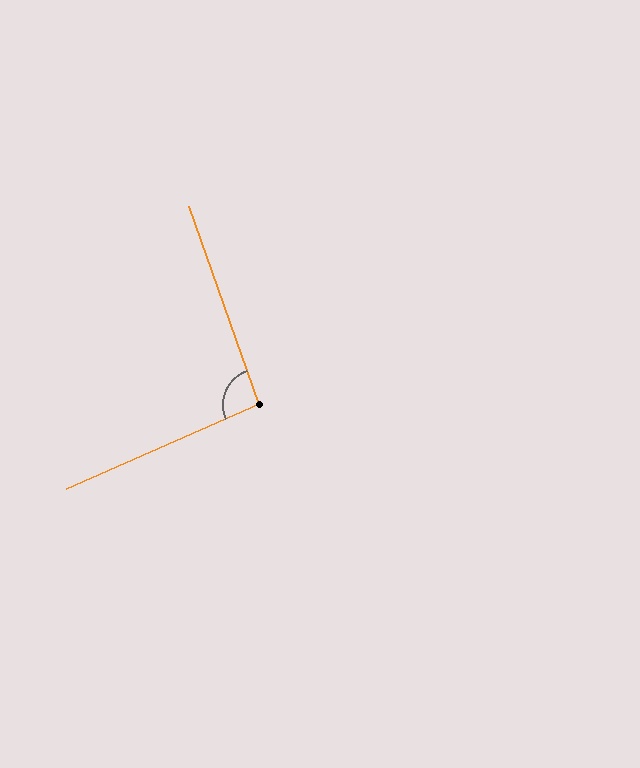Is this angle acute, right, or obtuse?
It is approximately a right angle.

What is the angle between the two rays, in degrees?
Approximately 94 degrees.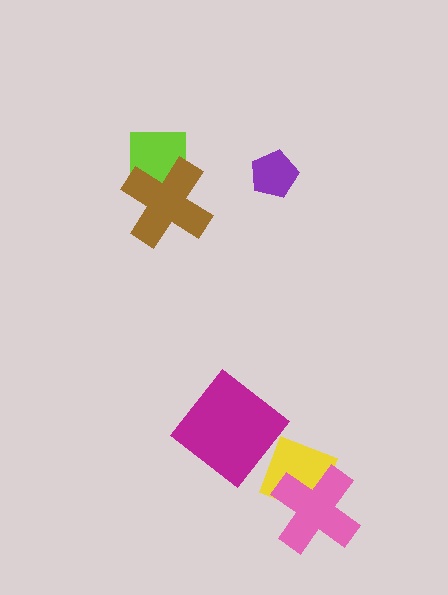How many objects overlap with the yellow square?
1 object overlaps with the yellow square.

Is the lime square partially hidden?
Yes, it is partially covered by another shape.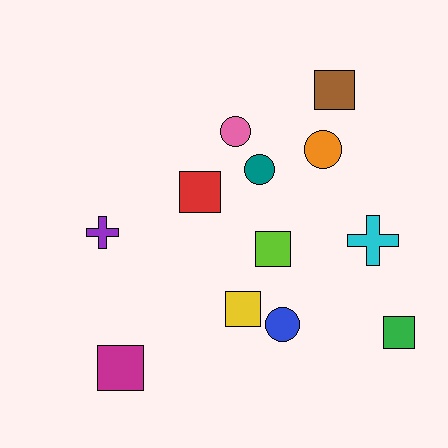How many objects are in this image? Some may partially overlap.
There are 12 objects.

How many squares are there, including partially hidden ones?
There are 6 squares.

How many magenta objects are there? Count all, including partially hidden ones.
There is 1 magenta object.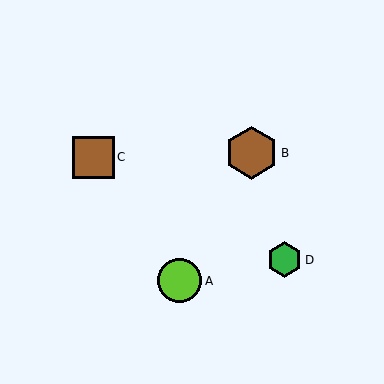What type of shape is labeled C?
Shape C is a brown square.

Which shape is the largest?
The brown hexagon (labeled B) is the largest.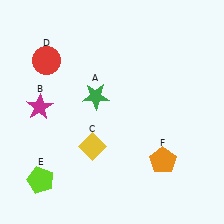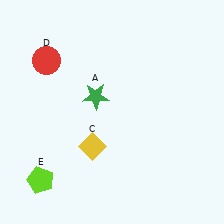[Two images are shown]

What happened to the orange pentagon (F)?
The orange pentagon (F) was removed in Image 2. It was in the bottom-right area of Image 1.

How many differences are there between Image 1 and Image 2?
There are 2 differences between the two images.